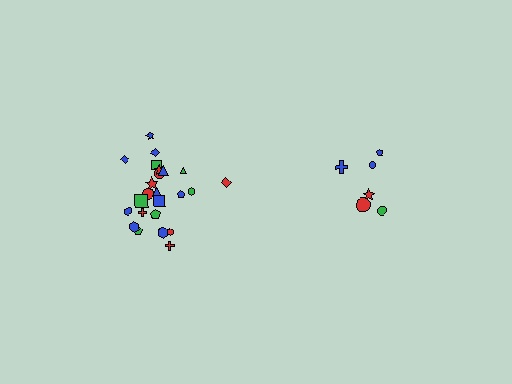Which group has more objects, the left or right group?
The left group.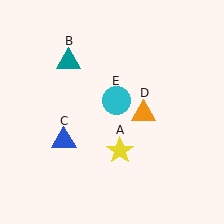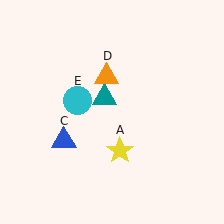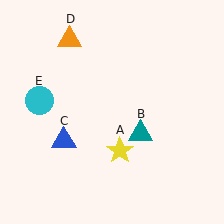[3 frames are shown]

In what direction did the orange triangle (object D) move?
The orange triangle (object D) moved up and to the left.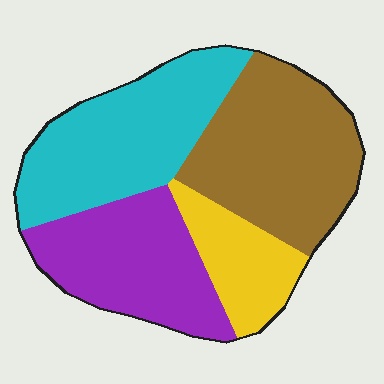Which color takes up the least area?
Yellow, at roughly 15%.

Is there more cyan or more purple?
Cyan.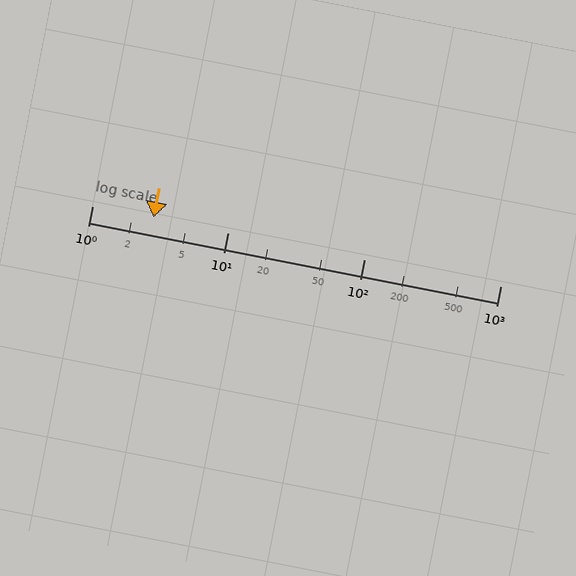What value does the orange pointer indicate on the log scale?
The pointer indicates approximately 2.8.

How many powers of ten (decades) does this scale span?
The scale spans 3 decades, from 1 to 1000.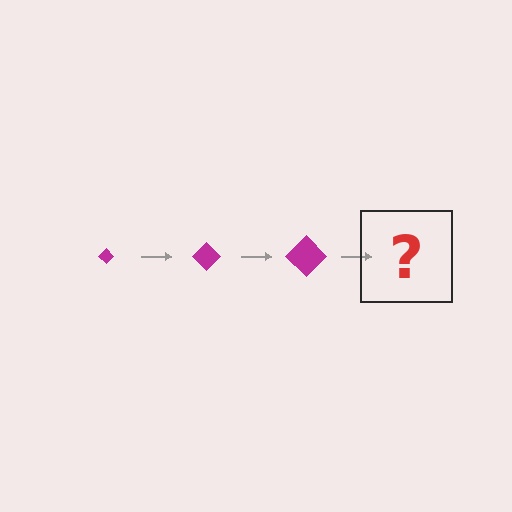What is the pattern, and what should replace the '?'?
The pattern is that the diamond gets progressively larger each step. The '?' should be a magenta diamond, larger than the previous one.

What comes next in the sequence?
The next element should be a magenta diamond, larger than the previous one.